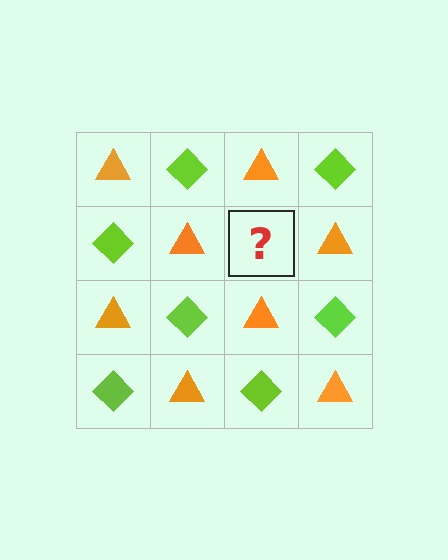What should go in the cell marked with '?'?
The missing cell should contain a lime diamond.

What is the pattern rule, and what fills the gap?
The rule is that it alternates orange triangle and lime diamond in a checkerboard pattern. The gap should be filled with a lime diamond.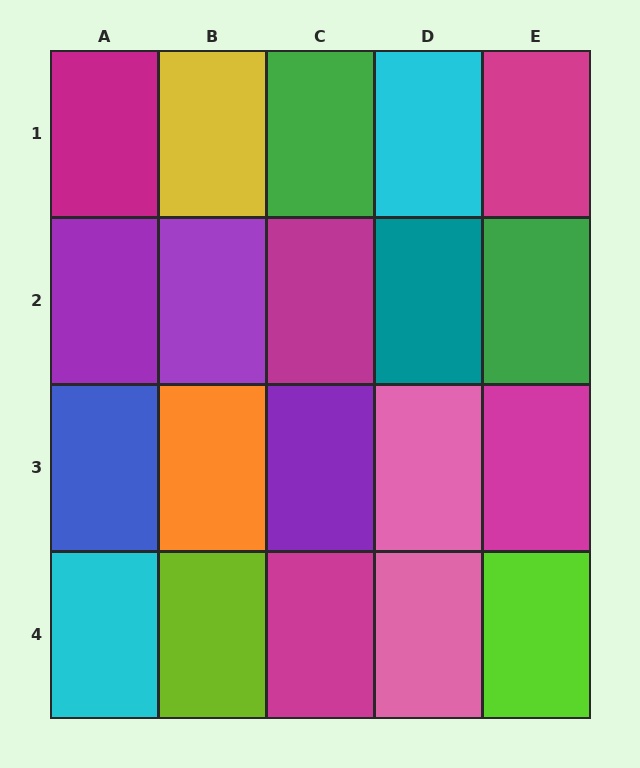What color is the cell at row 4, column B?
Lime.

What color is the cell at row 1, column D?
Cyan.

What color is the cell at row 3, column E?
Magenta.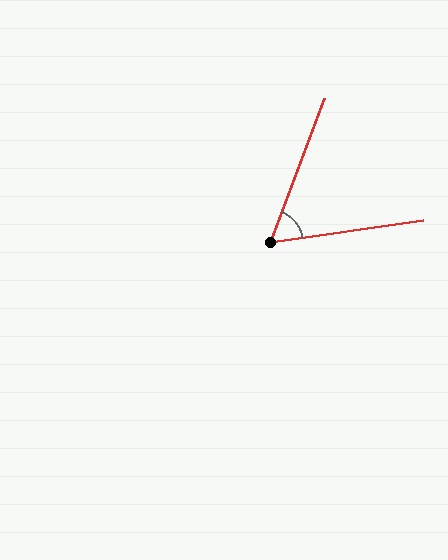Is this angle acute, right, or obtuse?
It is acute.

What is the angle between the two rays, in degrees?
Approximately 61 degrees.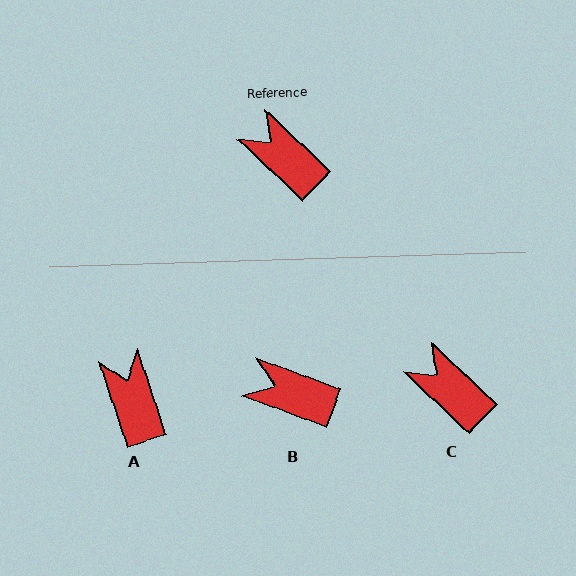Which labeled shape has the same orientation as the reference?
C.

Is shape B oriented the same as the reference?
No, it is off by about 23 degrees.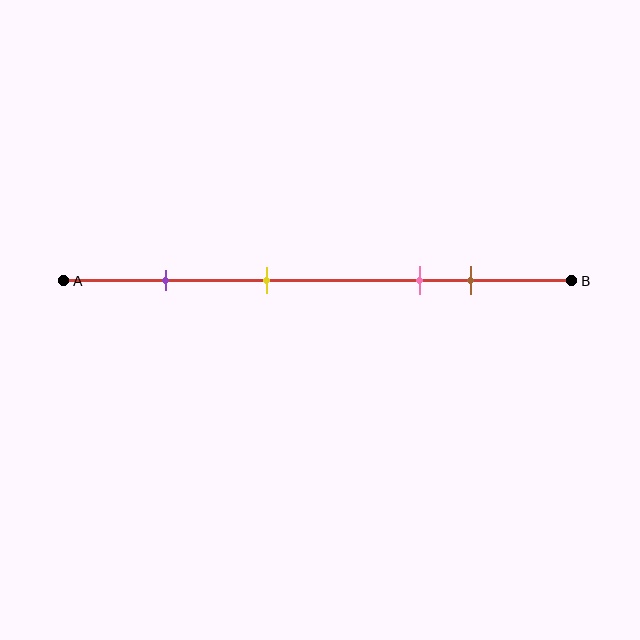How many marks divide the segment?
There are 4 marks dividing the segment.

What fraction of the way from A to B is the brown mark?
The brown mark is approximately 80% (0.8) of the way from A to B.